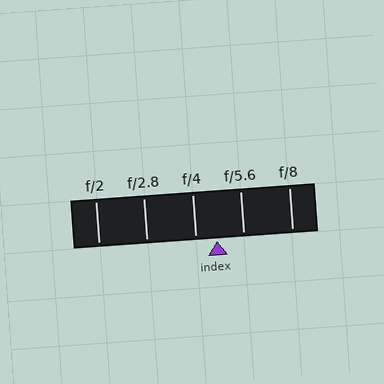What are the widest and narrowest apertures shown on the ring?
The widest aperture shown is f/2 and the narrowest is f/8.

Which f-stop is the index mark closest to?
The index mark is closest to f/4.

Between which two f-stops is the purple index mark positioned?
The index mark is between f/4 and f/5.6.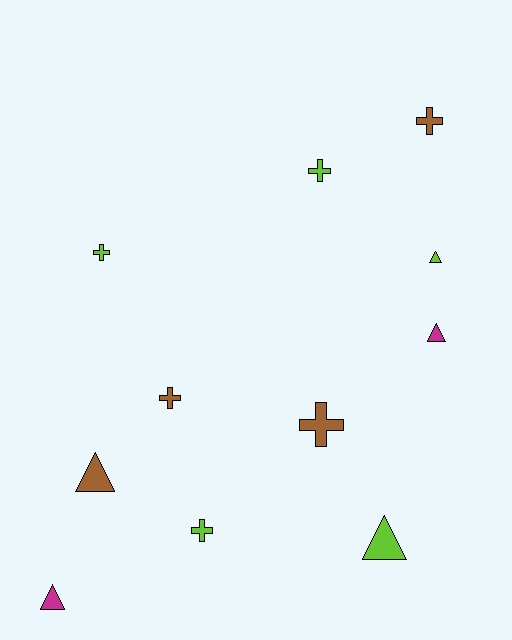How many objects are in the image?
There are 11 objects.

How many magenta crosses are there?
There are no magenta crosses.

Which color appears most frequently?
Lime, with 5 objects.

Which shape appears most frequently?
Cross, with 6 objects.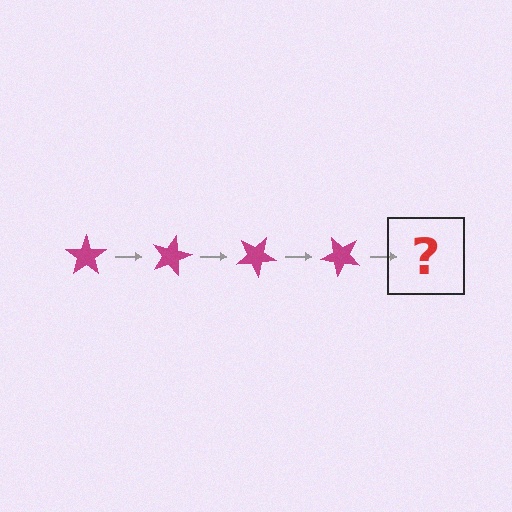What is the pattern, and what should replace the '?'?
The pattern is that the star rotates 15 degrees each step. The '?' should be a magenta star rotated 60 degrees.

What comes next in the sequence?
The next element should be a magenta star rotated 60 degrees.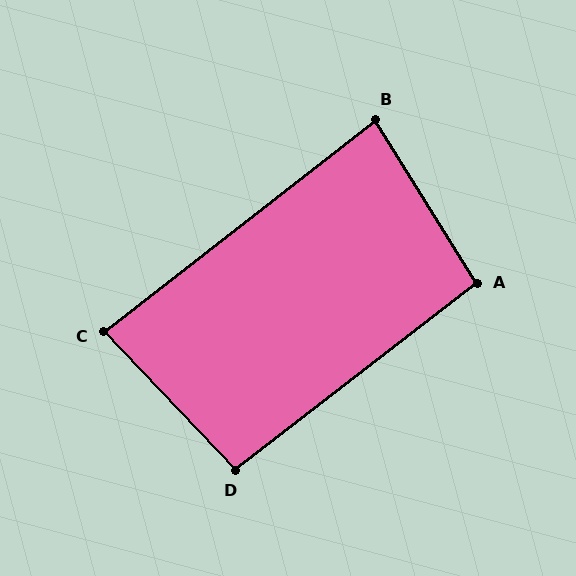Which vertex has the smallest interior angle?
B, at approximately 84 degrees.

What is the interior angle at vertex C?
Approximately 84 degrees (acute).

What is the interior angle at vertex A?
Approximately 96 degrees (obtuse).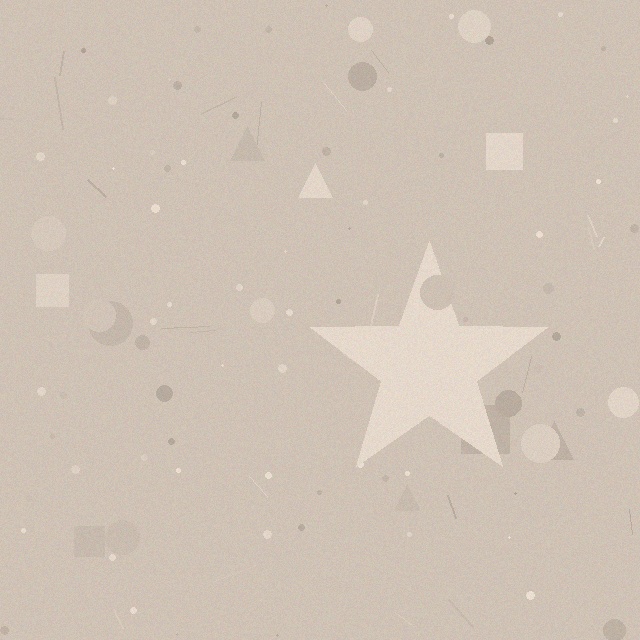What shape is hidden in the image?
A star is hidden in the image.